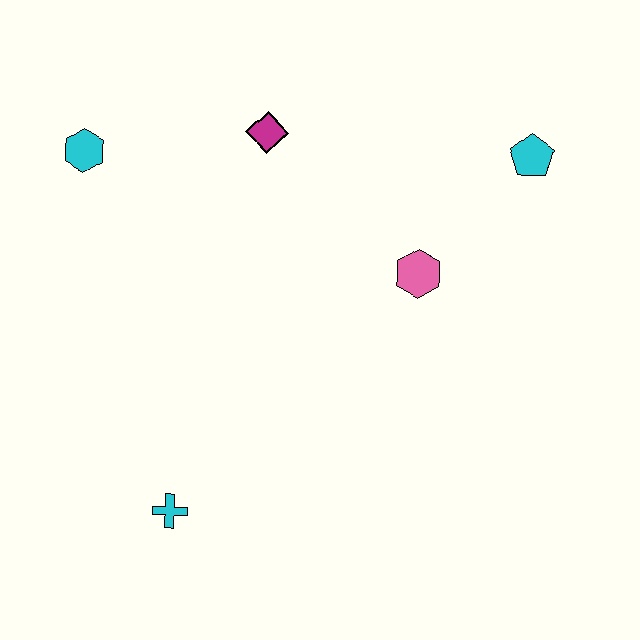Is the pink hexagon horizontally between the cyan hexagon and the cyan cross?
No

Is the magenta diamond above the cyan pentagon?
Yes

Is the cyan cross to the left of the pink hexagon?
Yes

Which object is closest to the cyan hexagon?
The magenta diamond is closest to the cyan hexagon.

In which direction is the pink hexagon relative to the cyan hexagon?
The pink hexagon is to the right of the cyan hexagon.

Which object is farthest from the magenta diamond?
The cyan cross is farthest from the magenta diamond.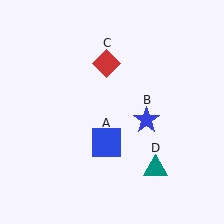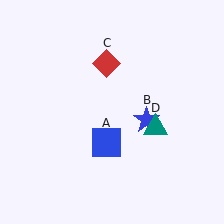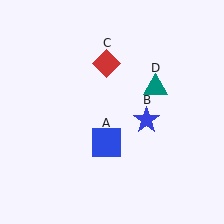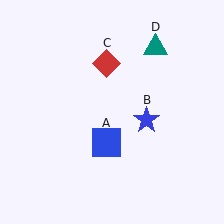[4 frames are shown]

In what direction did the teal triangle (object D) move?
The teal triangle (object D) moved up.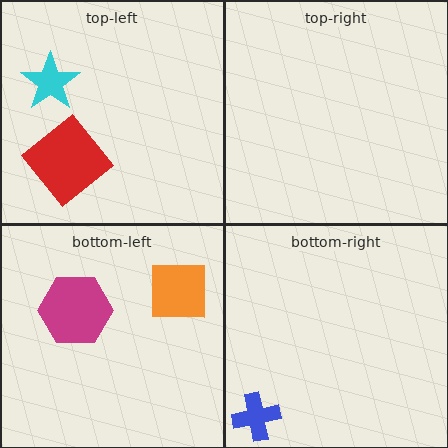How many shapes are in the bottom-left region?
2.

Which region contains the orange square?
The bottom-left region.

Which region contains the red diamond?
The top-left region.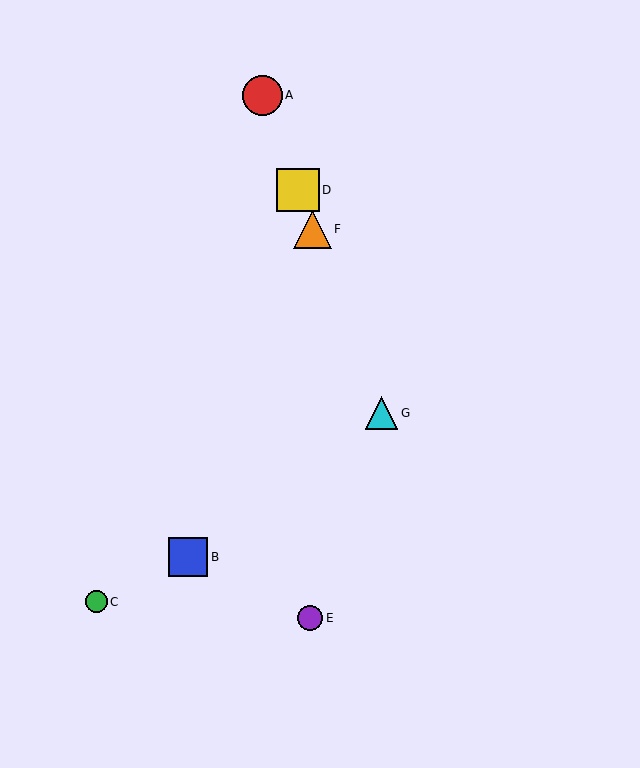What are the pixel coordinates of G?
Object G is at (381, 413).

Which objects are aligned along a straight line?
Objects A, D, F, G are aligned along a straight line.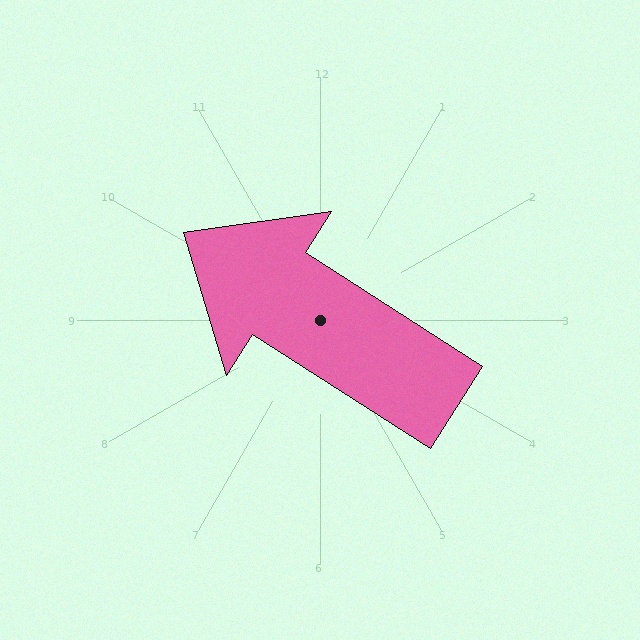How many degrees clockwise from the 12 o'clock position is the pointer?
Approximately 303 degrees.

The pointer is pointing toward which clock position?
Roughly 10 o'clock.